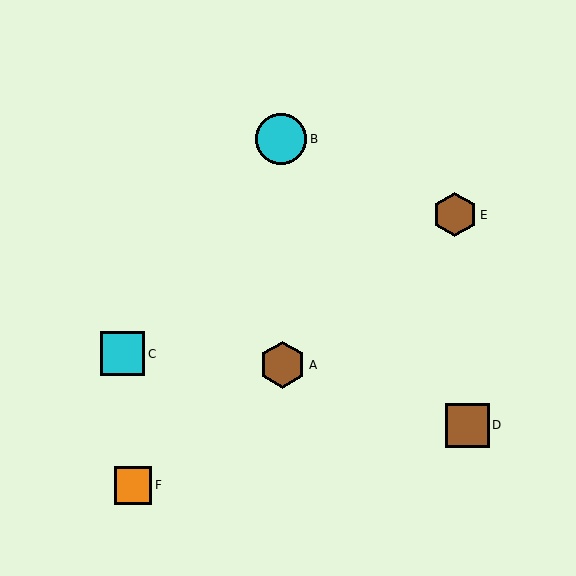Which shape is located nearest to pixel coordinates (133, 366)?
The cyan square (labeled C) at (123, 354) is nearest to that location.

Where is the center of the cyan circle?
The center of the cyan circle is at (281, 139).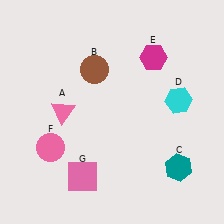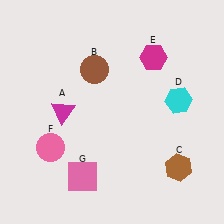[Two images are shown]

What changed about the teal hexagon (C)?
In Image 1, C is teal. In Image 2, it changed to brown.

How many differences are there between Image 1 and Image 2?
There are 2 differences between the two images.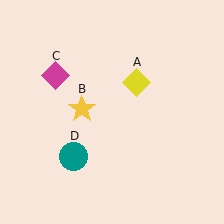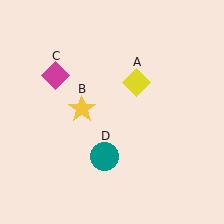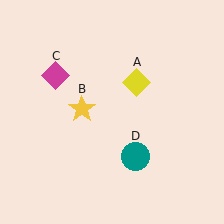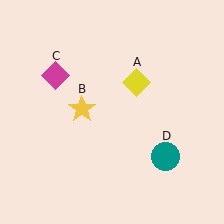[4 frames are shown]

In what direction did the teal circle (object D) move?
The teal circle (object D) moved right.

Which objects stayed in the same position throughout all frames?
Yellow diamond (object A) and yellow star (object B) and magenta diamond (object C) remained stationary.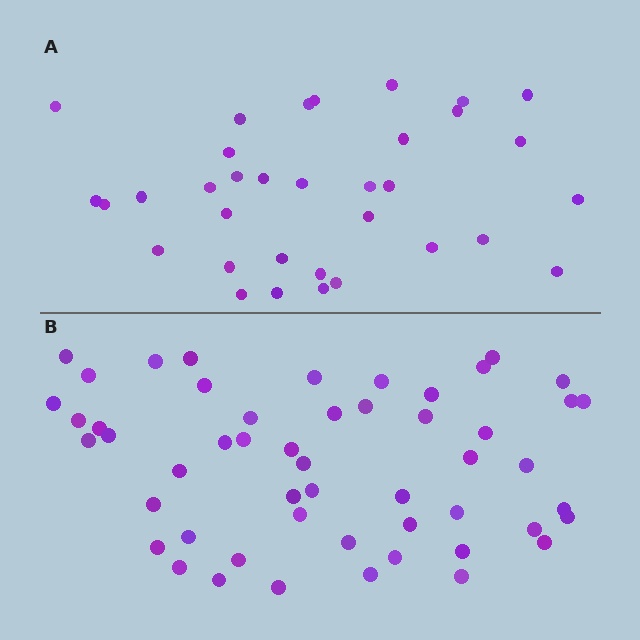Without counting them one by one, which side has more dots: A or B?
Region B (the bottom region) has more dots.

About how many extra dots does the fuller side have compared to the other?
Region B has approximately 20 more dots than region A.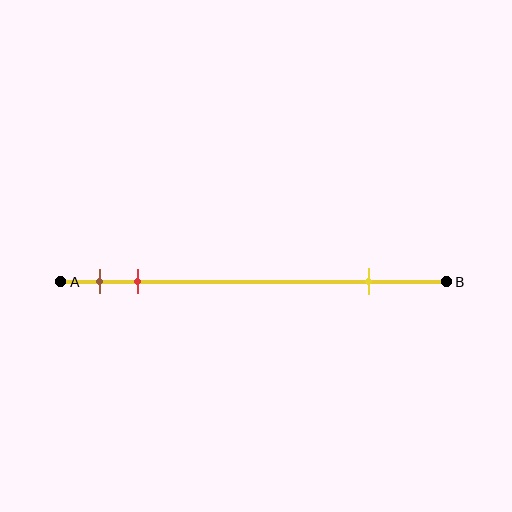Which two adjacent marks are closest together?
The brown and red marks are the closest adjacent pair.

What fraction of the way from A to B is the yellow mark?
The yellow mark is approximately 80% (0.8) of the way from A to B.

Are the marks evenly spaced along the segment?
No, the marks are not evenly spaced.